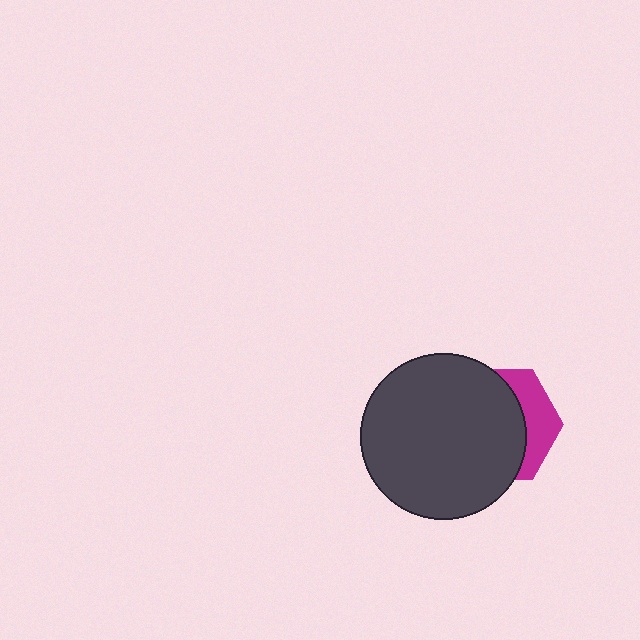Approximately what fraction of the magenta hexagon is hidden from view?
Roughly 70% of the magenta hexagon is hidden behind the dark gray circle.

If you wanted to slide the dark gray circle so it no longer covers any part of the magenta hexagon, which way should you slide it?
Slide it left — that is the most direct way to separate the two shapes.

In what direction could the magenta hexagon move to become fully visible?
The magenta hexagon could move right. That would shift it out from behind the dark gray circle entirely.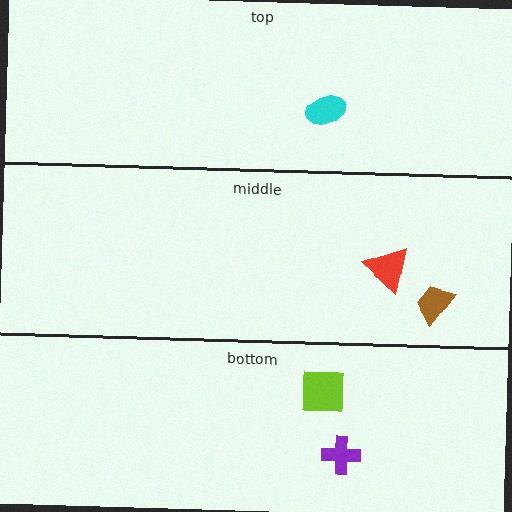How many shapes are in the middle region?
2.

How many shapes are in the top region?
1.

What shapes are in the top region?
The cyan ellipse.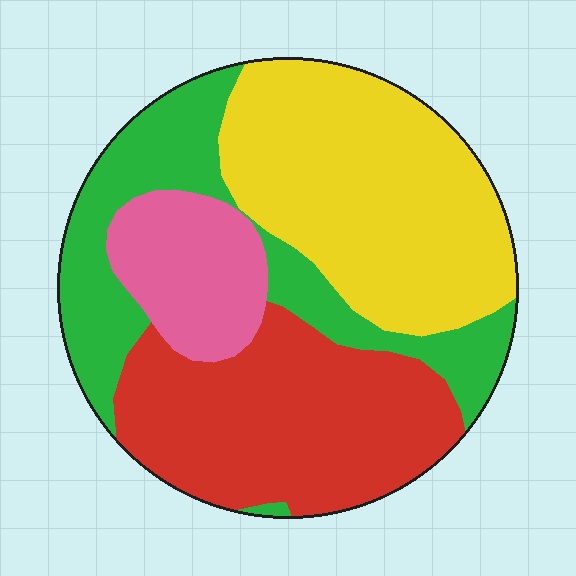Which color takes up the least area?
Pink, at roughly 10%.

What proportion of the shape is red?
Red takes up between a sixth and a third of the shape.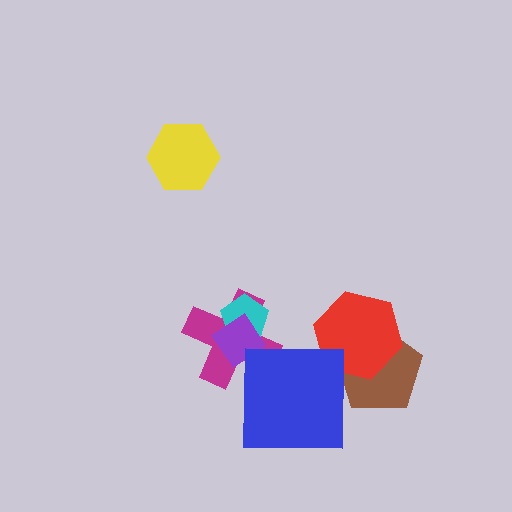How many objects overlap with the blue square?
1 object overlaps with the blue square.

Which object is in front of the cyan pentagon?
The purple diamond is in front of the cyan pentagon.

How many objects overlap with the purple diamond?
2 objects overlap with the purple diamond.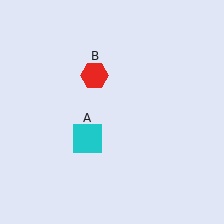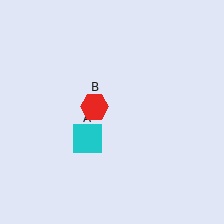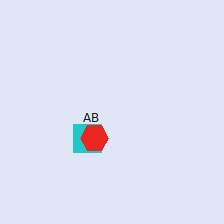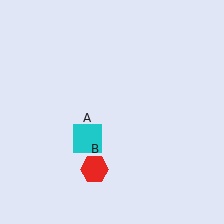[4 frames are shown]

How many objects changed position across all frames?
1 object changed position: red hexagon (object B).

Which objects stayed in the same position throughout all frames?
Cyan square (object A) remained stationary.